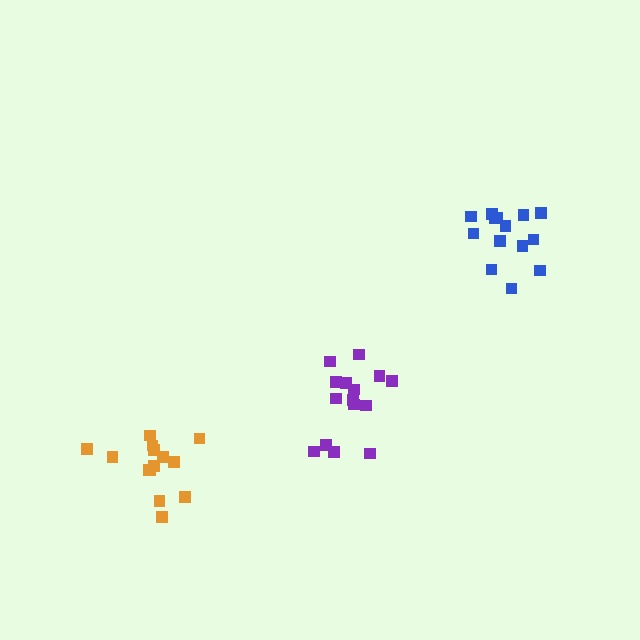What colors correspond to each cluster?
The clusters are colored: purple, orange, blue.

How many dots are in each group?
Group 1: 15 dots, Group 2: 14 dots, Group 3: 14 dots (43 total).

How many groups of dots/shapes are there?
There are 3 groups.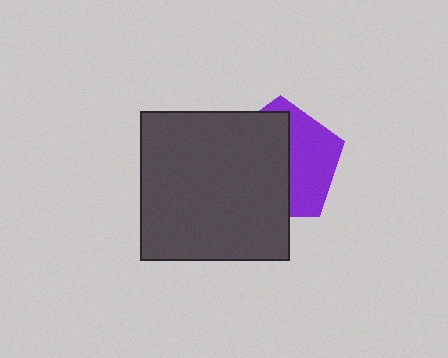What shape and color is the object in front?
The object in front is a dark gray square.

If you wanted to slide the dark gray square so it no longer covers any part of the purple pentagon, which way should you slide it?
Slide it left — that is the most direct way to separate the two shapes.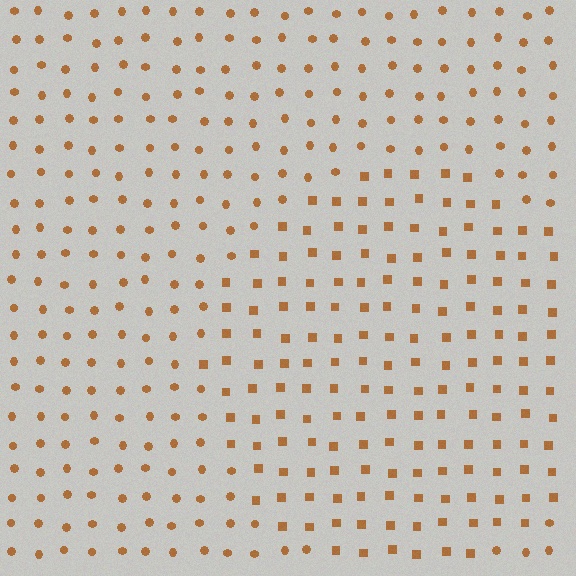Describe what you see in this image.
The image is filled with small brown elements arranged in a uniform grid. A circle-shaped region contains squares, while the surrounding area contains circles. The boundary is defined purely by the change in element shape.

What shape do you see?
I see a circle.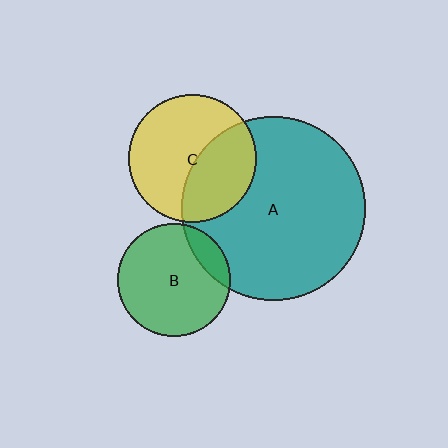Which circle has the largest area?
Circle A (teal).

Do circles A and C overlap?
Yes.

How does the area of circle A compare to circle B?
Approximately 2.6 times.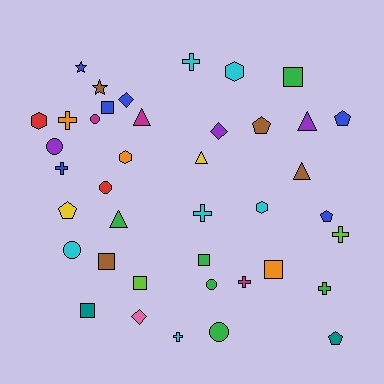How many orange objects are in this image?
There are 3 orange objects.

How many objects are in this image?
There are 40 objects.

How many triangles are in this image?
There are 5 triangles.